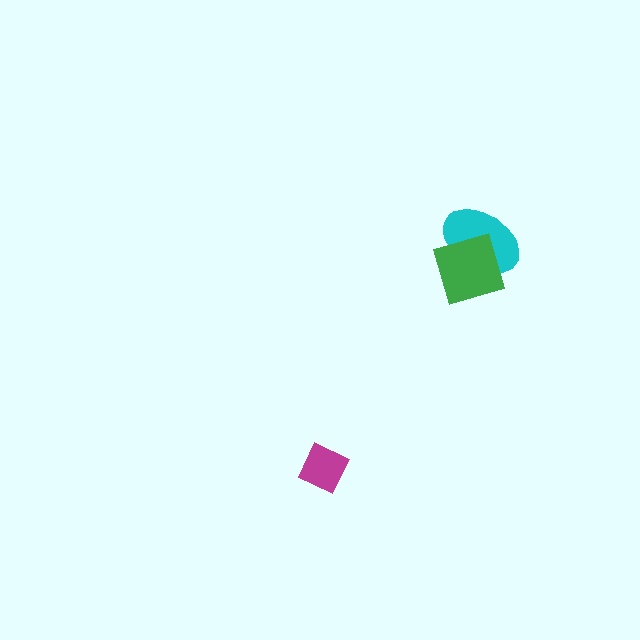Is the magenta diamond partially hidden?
No, no other shape covers it.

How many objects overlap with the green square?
1 object overlaps with the green square.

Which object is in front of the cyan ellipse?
The green square is in front of the cyan ellipse.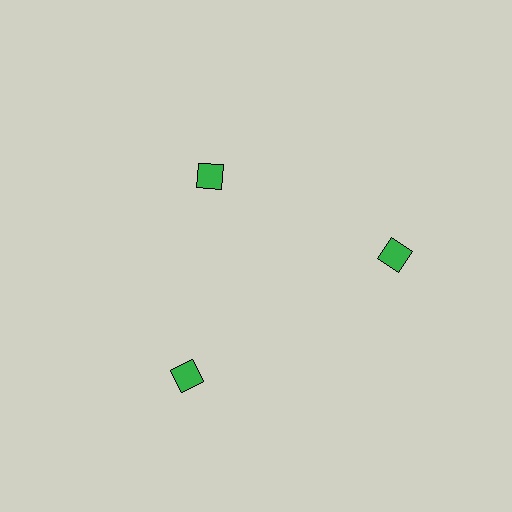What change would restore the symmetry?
The symmetry would be restored by moving it outward, back onto the ring so that all 3 diamonds sit at equal angles and equal distance from the center.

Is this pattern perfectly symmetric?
No. The 3 green diamonds are arranged in a ring, but one element near the 11 o'clock position is pulled inward toward the center, breaking the 3-fold rotational symmetry.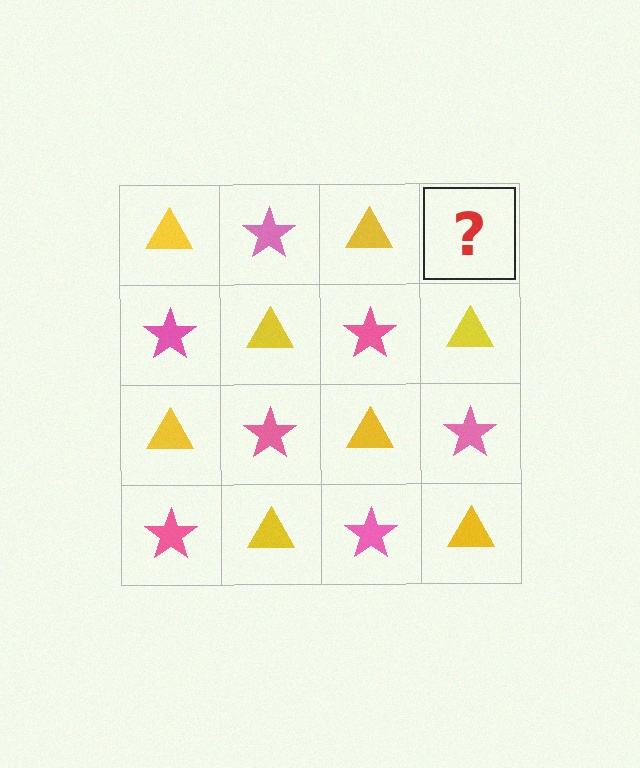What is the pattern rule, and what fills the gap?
The rule is that it alternates yellow triangle and pink star in a checkerboard pattern. The gap should be filled with a pink star.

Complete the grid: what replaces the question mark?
The question mark should be replaced with a pink star.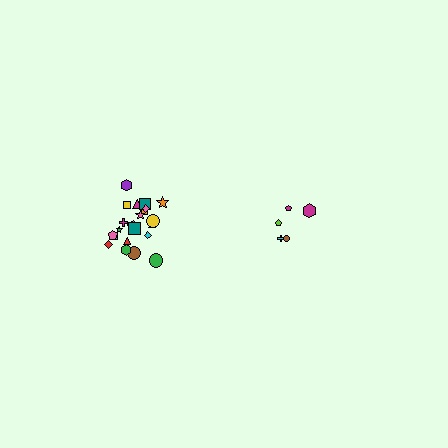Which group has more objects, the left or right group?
The left group.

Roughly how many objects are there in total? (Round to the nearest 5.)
Roughly 25 objects in total.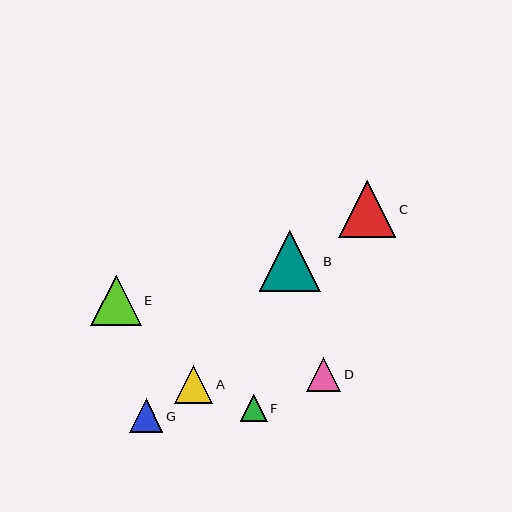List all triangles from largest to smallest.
From largest to smallest: B, C, E, A, D, G, F.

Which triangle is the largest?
Triangle B is the largest with a size of approximately 61 pixels.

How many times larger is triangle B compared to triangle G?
Triangle B is approximately 1.8 times the size of triangle G.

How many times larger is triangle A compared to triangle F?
Triangle A is approximately 1.4 times the size of triangle F.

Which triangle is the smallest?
Triangle F is the smallest with a size of approximately 27 pixels.